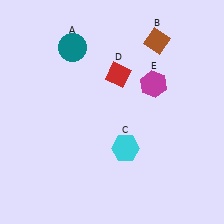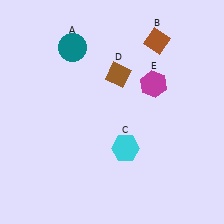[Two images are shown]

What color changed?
The diamond (D) changed from red in Image 1 to brown in Image 2.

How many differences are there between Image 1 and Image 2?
There is 1 difference between the two images.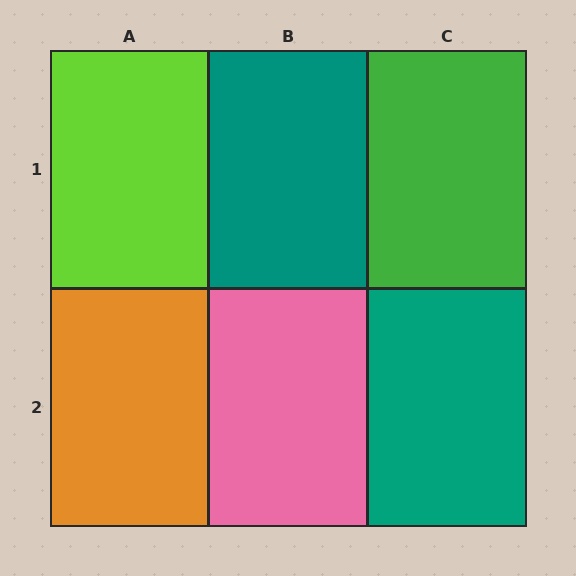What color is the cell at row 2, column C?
Teal.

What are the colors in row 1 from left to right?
Lime, teal, green.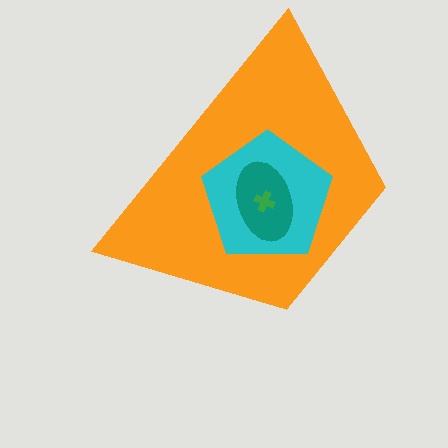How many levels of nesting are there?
4.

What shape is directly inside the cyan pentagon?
The teal ellipse.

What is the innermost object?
The green cross.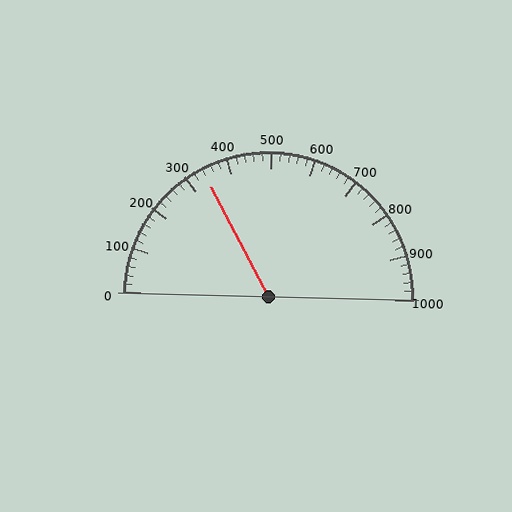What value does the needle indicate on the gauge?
The needle indicates approximately 340.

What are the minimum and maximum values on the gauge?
The gauge ranges from 0 to 1000.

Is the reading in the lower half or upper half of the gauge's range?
The reading is in the lower half of the range (0 to 1000).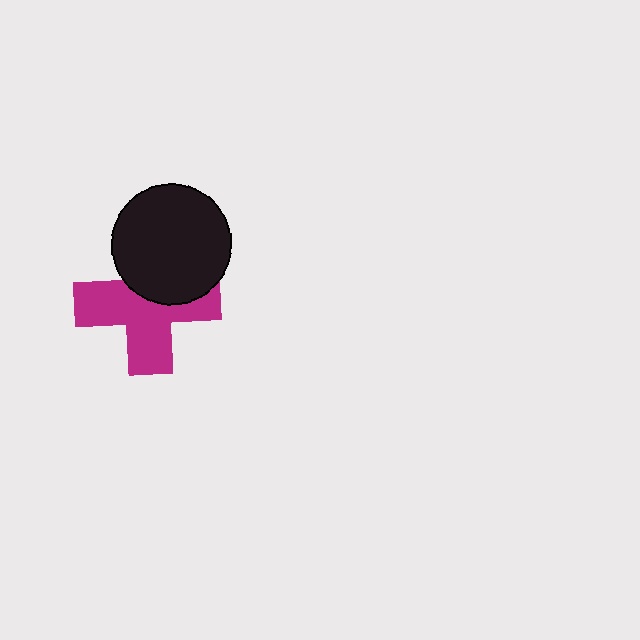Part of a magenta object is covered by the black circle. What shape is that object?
It is a cross.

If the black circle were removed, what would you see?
You would see the complete magenta cross.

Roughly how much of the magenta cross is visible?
About half of it is visible (roughly 62%).